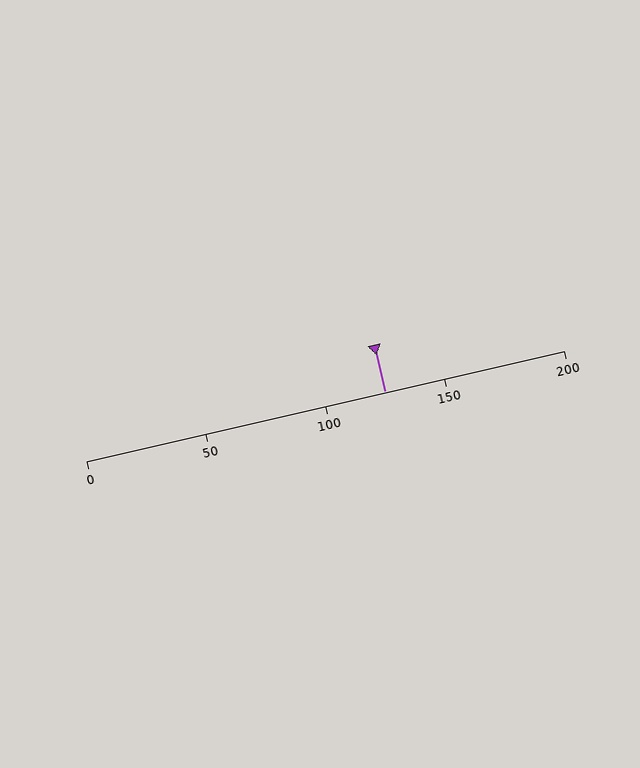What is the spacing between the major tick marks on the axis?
The major ticks are spaced 50 apart.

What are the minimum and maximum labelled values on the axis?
The axis runs from 0 to 200.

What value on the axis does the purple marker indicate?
The marker indicates approximately 125.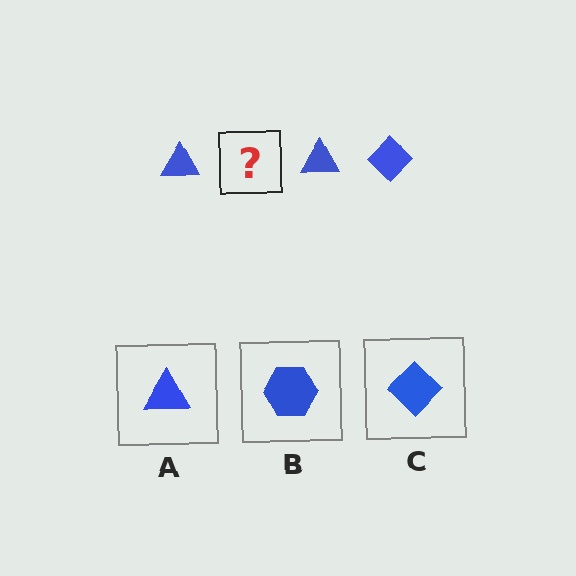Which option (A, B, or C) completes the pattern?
C.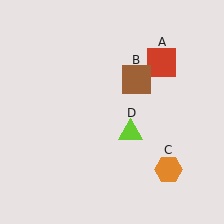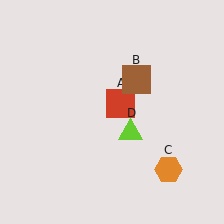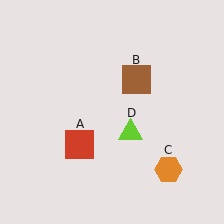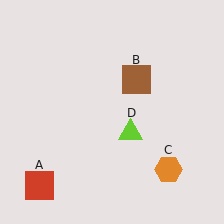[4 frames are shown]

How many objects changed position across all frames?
1 object changed position: red square (object A).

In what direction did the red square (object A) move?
The red square (object A) moved down and to the left.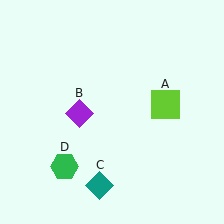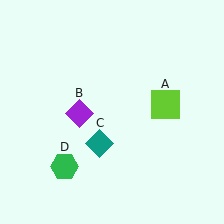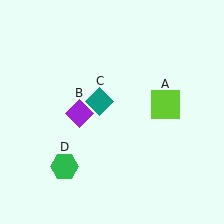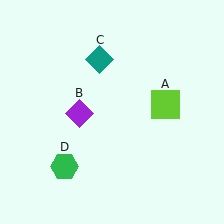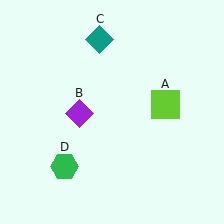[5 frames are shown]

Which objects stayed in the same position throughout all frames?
Lime square (object A) and purple diamond (object B) and green hexagon (object D) remained stationary.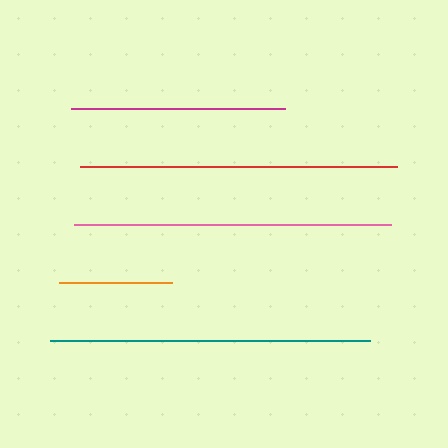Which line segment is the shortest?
The orange line is the shortest at approximately 113 pixels.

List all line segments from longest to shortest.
From longest to shortest: teal, red, pink, magenta, orange.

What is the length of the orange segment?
The orange segment is approximately 113 pixels long.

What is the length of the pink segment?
The pink segment is approximately 317 pixels long.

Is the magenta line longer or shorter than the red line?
The red line is longer than the magenta line.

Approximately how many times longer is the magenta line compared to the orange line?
The magenta line is approximately 1.9 times the length of the orange line.